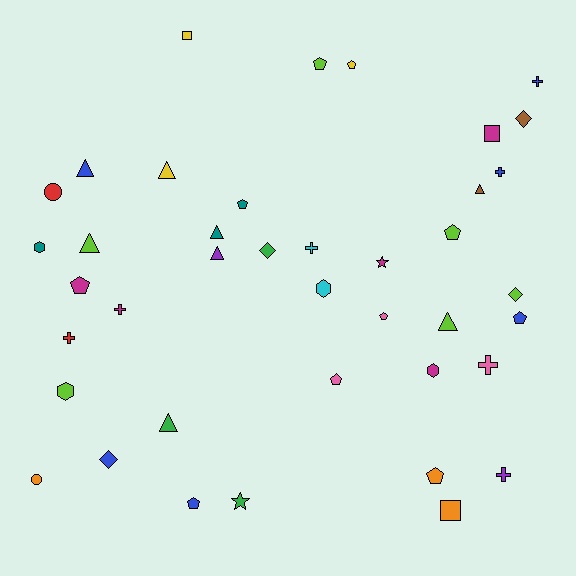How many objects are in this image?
There are 40 objects.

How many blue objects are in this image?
There are 6 blue objects.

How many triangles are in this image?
There are 8 triangles.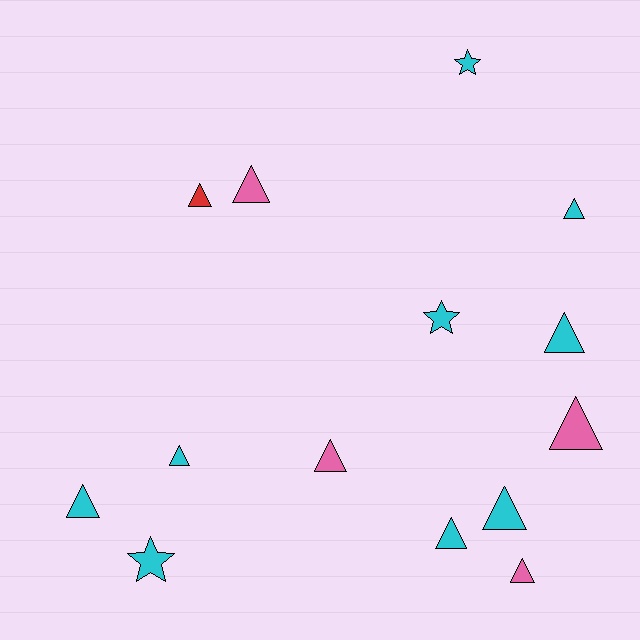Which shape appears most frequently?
Triangle, with 11 objects.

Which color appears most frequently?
Cyan, with 9 objects.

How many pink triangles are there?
There are 4 pink triangles.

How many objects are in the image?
There are 14 objects.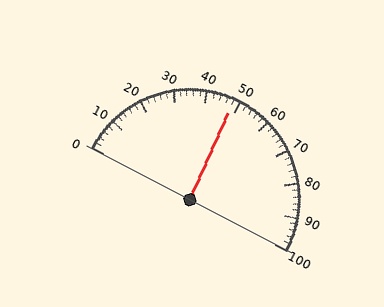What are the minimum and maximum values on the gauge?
The gauge ranges from 0 to 100.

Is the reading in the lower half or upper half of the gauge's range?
The reading is in the lower half of the range (0 to 100).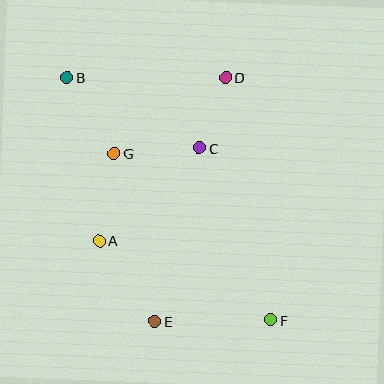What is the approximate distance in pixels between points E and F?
The distance between E and F is approximately 116 pixels.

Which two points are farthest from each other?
Points B and F are farthest from each other.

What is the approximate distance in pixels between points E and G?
The distance between E and G is approximately 173 pixels.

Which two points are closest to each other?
Points C and D are closest to each other.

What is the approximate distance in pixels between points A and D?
The distance between A and D is approximately 206 pixels.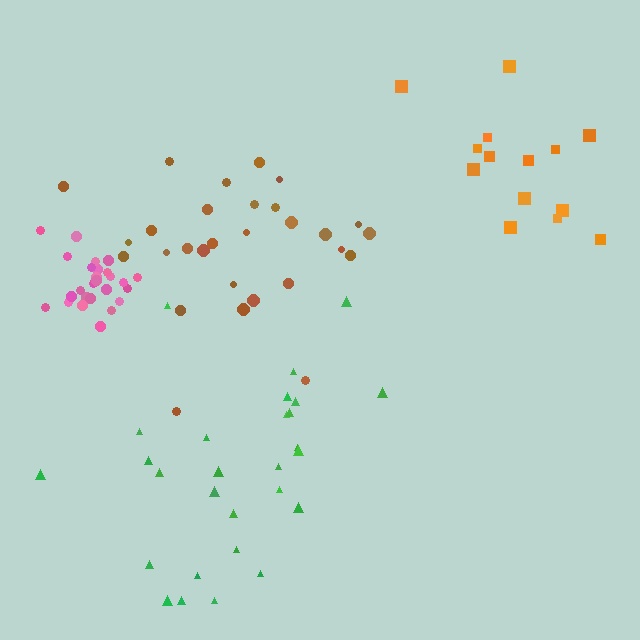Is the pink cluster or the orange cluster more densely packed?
Pink.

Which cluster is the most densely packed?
Pink.